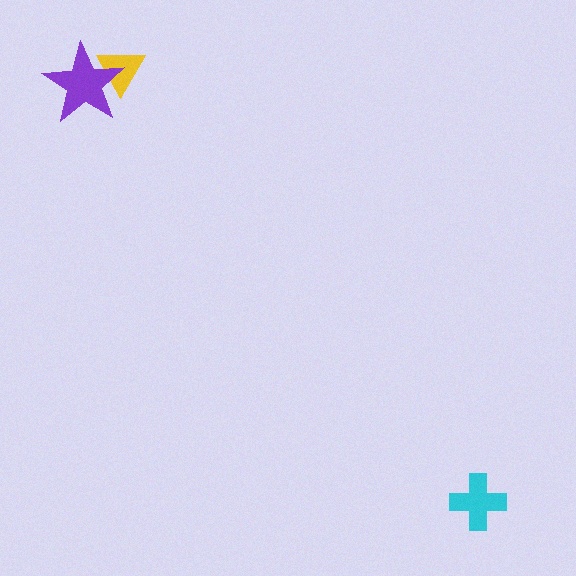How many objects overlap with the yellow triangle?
1 object overlaps with the yellow triangle.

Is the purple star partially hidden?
No, no other shape covers it.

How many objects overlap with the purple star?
1 object overlaps with the purple star.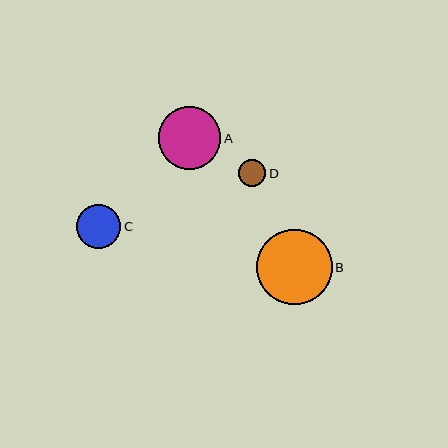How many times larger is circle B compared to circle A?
Circle B is approximately 1.2 times the size of circle A.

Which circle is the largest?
Circle B is the largest with a size of approximately 75 pixels.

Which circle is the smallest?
Circle D is the smallest with a size of approximately 27 pixels.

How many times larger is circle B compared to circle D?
Circle B is approximately 2.7 times the size of circle D.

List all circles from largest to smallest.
From largest to smallest: B, A, C, D.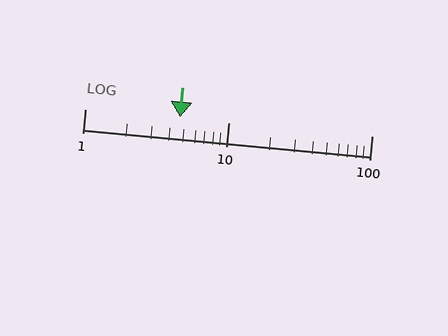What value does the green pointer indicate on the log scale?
The pointer indicates approximately 4.6.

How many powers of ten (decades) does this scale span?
The scale spans 2 decades, from 1 to 100.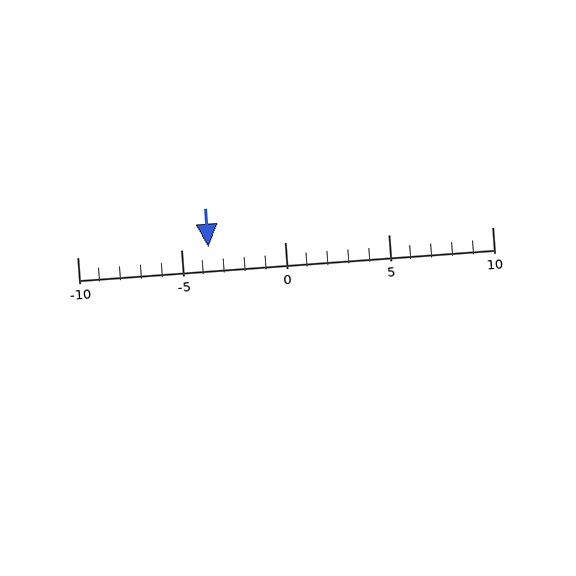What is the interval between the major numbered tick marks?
The major tick marks are spaced 5 units apart.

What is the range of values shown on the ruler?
The ruler shows values from -10 to 10.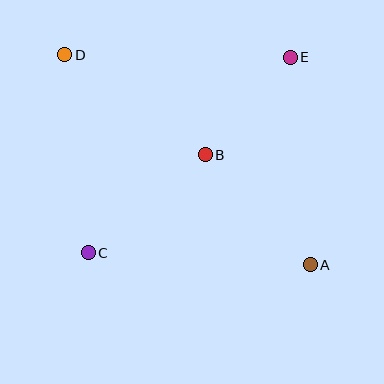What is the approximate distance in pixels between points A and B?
The distance between A and B is approximately 152 pixels.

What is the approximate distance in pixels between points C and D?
The distance between C and D is approximately 200 pixels.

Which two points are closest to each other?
Points B and E are closest to each other.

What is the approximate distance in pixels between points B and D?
The distance between B and D is approximately 173 pixels.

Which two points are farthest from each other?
Points A and D are farthest from each other.